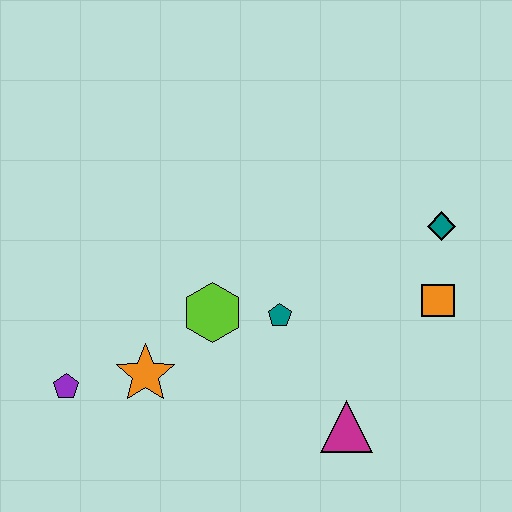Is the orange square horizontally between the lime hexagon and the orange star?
No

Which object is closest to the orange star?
The purple pentagon is closest to the orange star.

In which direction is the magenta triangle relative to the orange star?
The magenta triangle is to the right of the orange star.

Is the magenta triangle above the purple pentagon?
No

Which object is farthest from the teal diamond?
The purple pentagon is farthest from the teal diamond.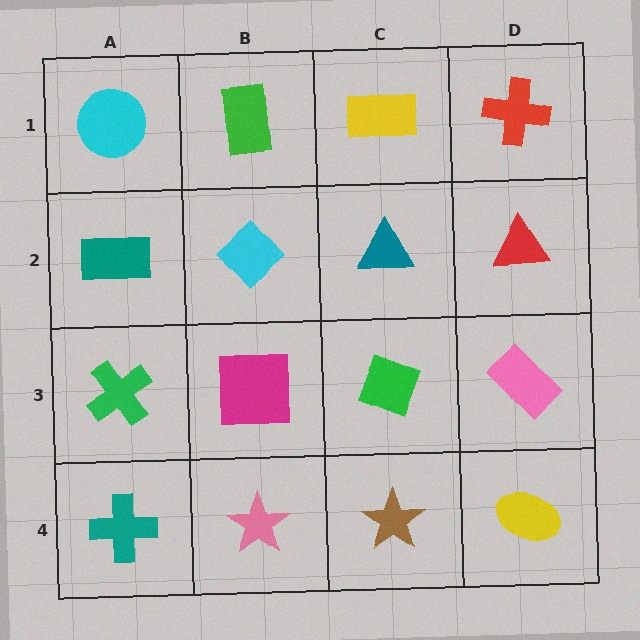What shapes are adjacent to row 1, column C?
A teal triangle (row 2, column C), a green rectangle (row 1, column B), a red cross (row 1, column D).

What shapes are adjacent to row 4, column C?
A green diamond (row 3, column C), a pink star (row 4, column B), a yellow ellipse (row 4, column D).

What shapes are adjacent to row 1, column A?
A teal rectangle (row 2, column A), a green rectangle (row 1, column B).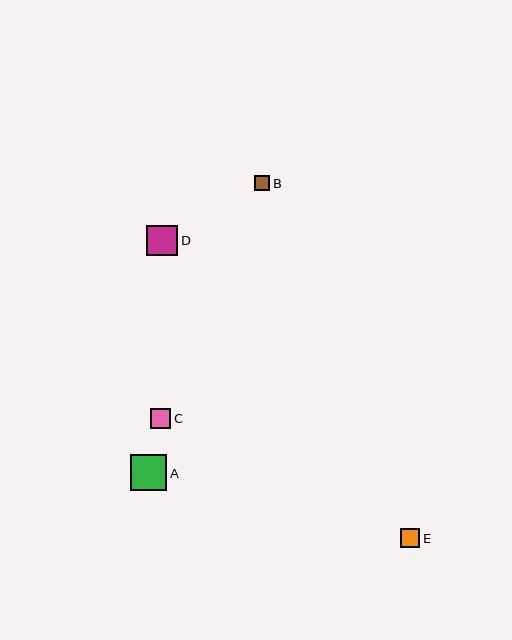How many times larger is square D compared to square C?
Square D is approximately 1.5 times the size of square C.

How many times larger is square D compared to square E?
Square D is approximately 1.6 times the size of square E.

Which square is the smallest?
Square B is the smallest with a size of approximately 15 pixels.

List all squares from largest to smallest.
From largest to smallest: A, D, C, E, B.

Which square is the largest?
Square A is the largest with a size of approximately 36 pixels.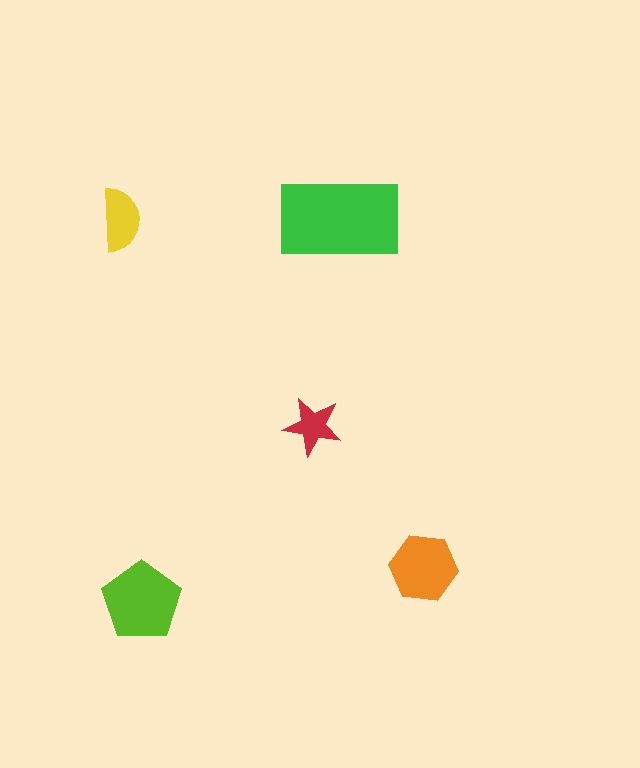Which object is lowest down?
The lime pentagon is bottommost.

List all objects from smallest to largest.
The red star, the yellow semicircle, the orange hexagon, the lime pentagon, the green rectangle.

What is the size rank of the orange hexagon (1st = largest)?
3rd.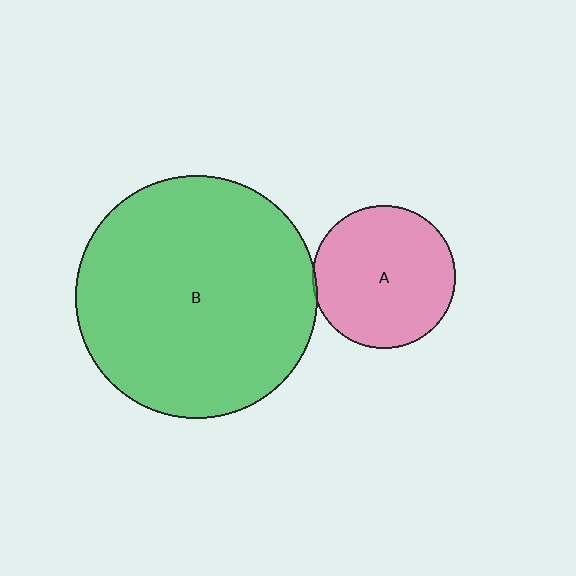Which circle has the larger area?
Circle B (green).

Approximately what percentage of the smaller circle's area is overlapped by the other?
Approximately 5%.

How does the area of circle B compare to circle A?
Approximately 2.9 times.